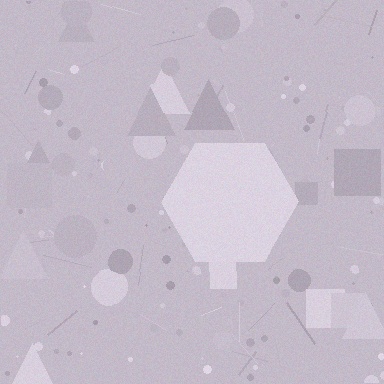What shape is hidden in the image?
A hexagon is hidden in the image.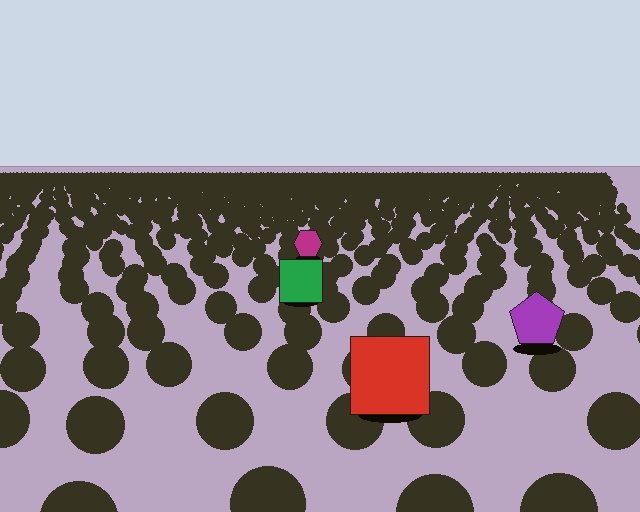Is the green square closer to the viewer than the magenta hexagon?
Yes. The green square is closer — you can tell from the texture gradient: the ground texture is coarser near it.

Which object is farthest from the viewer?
The magenta hexagon is farthest from the viewer. It appears smaller and the ground texture around it is denser.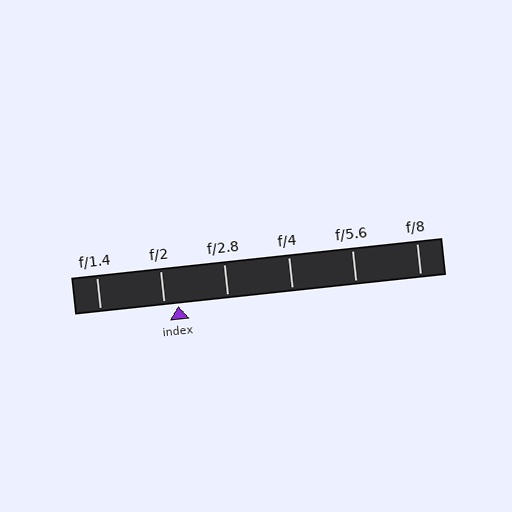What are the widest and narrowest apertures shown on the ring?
The widest aperture shown is f/1.4 and the narrowest is f/8.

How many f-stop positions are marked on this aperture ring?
There are 6 f-stop positions marked.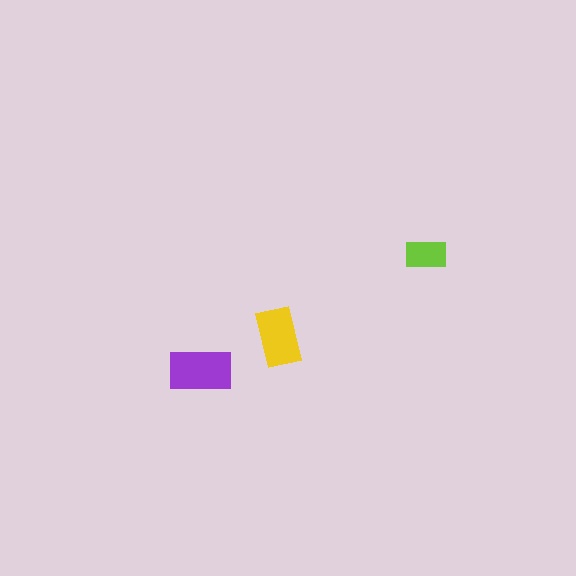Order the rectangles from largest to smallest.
the purple one, the yellow one, the lime one.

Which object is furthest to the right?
The lime rectangle is rightmost.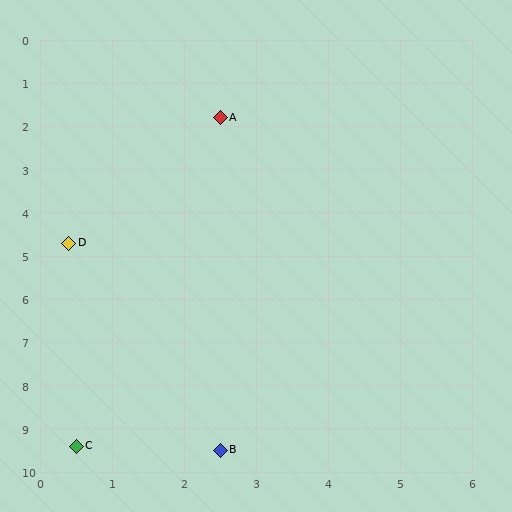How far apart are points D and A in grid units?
Points D and A are about 3.6 grid units apart.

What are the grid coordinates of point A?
Point A is at approximately (2.5, 1.8).